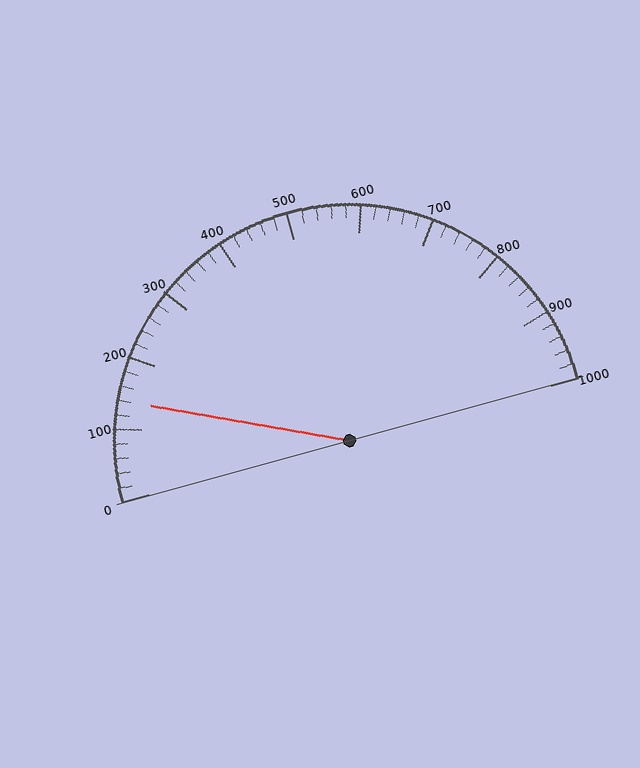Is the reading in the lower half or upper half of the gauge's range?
The reading is in the lower half of the range (0 to 1000).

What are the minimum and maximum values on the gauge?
The gauge ranges from 0 to 1000.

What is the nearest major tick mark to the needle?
The nearest major tick mark is 100.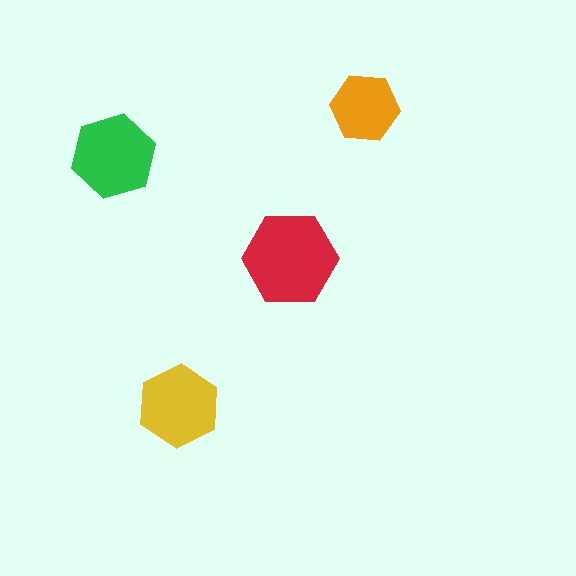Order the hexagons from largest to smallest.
the red one, the green one, the yellow one, the orange one.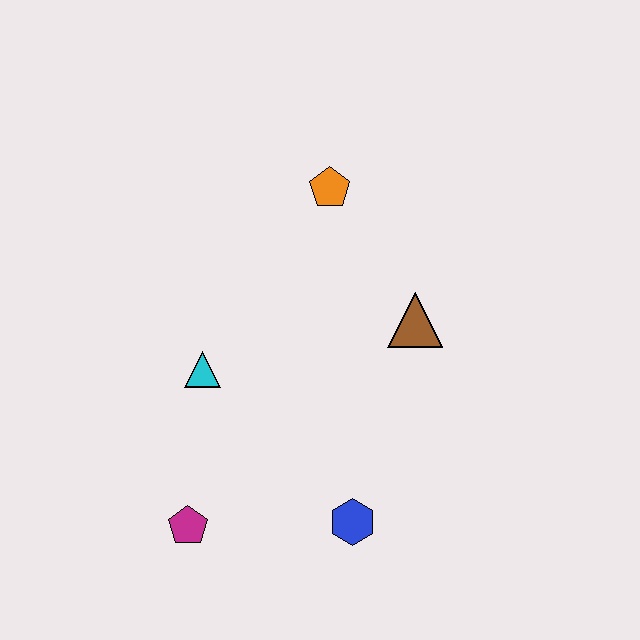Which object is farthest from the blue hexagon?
The orange pentagon is farthest from the blue hexagon.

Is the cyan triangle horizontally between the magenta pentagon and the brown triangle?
Yes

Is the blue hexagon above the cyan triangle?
No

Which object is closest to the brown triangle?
The orange pentagon is closest to the brown triangle.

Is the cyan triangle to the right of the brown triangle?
No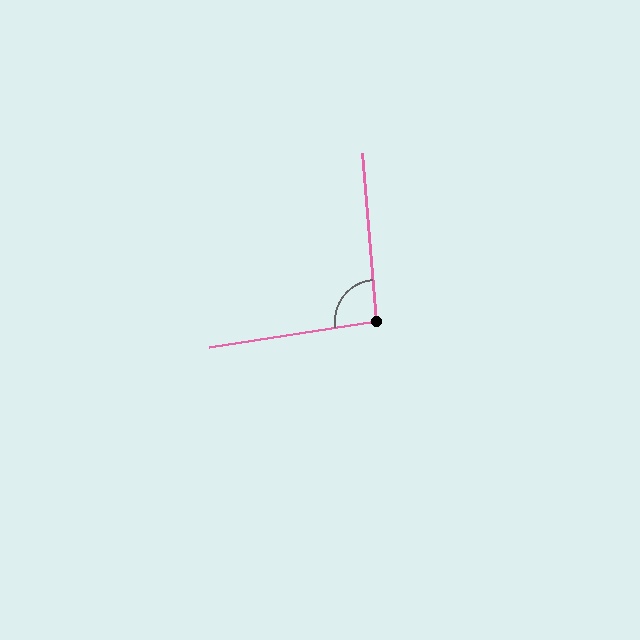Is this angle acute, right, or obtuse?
It is approximately a right angle.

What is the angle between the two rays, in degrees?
Approximately 94 degrees.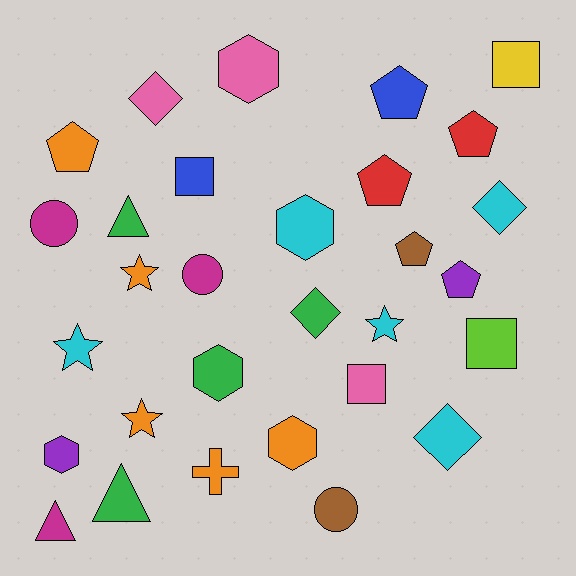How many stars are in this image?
There are 4 stars.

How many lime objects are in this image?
There is 1 lime object.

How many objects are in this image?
There are 30 objects.